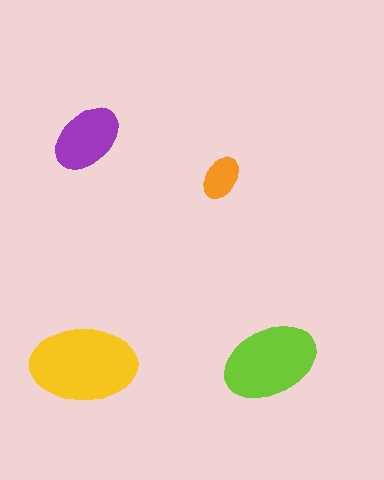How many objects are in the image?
There are 4 objects in the image.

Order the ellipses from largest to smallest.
the yellow one, the lime one, the purple one, the orange one.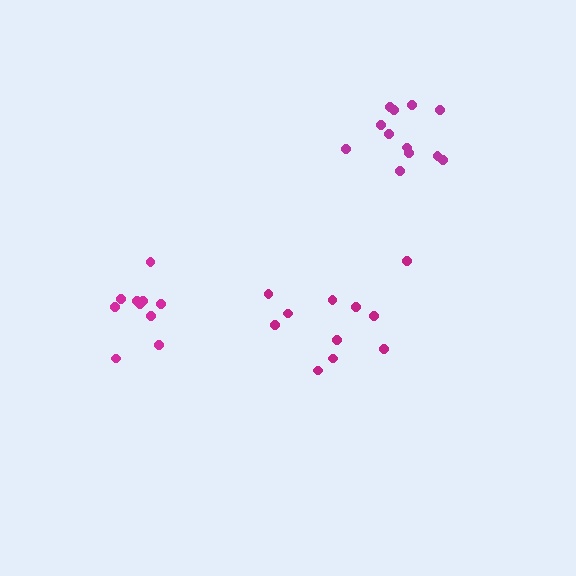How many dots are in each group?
Group 1: 10 dots, Group 2: 11 dots, Group 3: 12 dots (33 total).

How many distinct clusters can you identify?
There are 3 distinct clusters.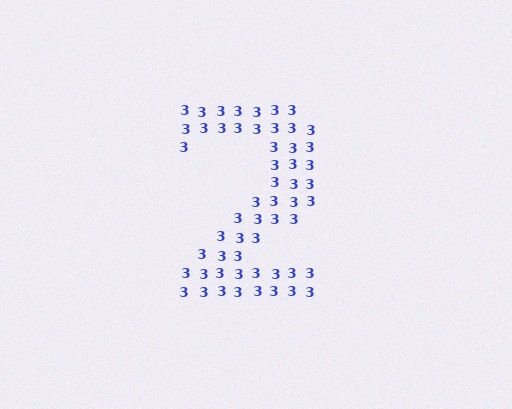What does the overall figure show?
The overall figure shows the digit 2.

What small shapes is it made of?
It is made of small digit 3's.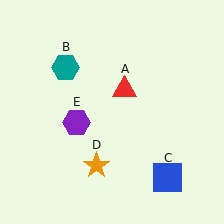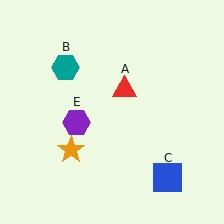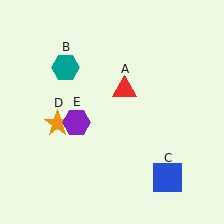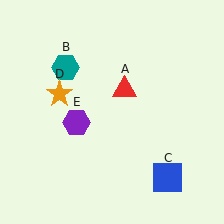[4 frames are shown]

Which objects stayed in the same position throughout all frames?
Red triangle (object A) and teal hexagon (object B) and blue square (object C) and purple hexagon (object E) remained stationary.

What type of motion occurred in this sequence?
The orange star (object D) rotated clockwise around the center of the scene.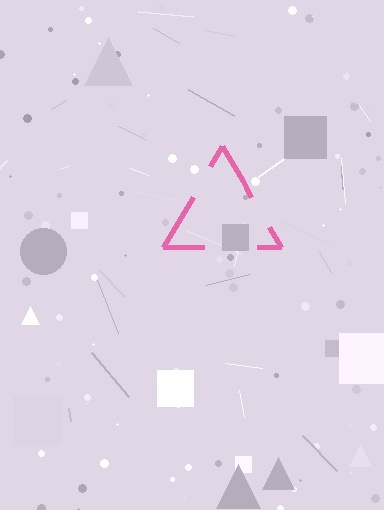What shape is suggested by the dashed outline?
The dashed outline suggests a triangle.